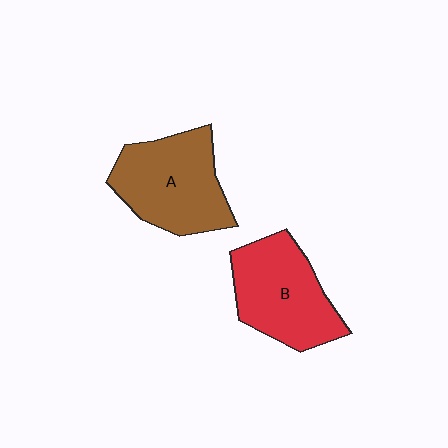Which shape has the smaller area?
Shape B (red).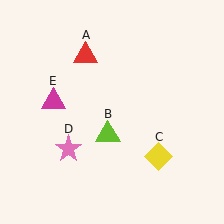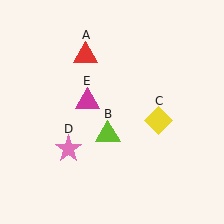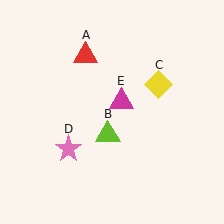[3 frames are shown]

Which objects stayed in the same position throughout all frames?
Red triangle (object A) and lime triangle (object B) and pink star (object D) remained stationary.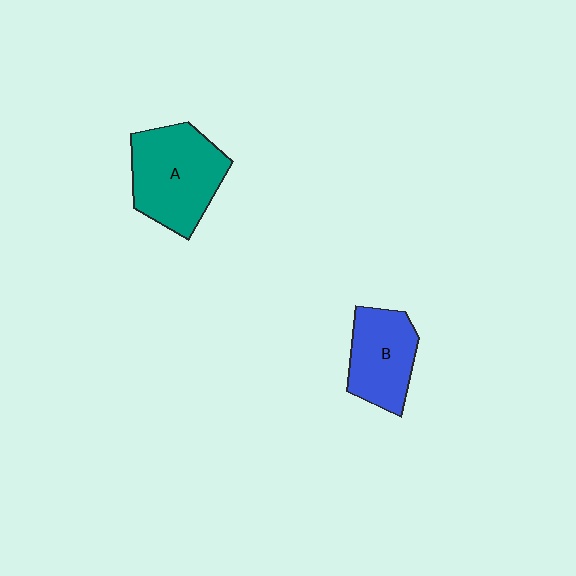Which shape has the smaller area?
Shape B (blue).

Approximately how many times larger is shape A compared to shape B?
Approximately 1.4 times.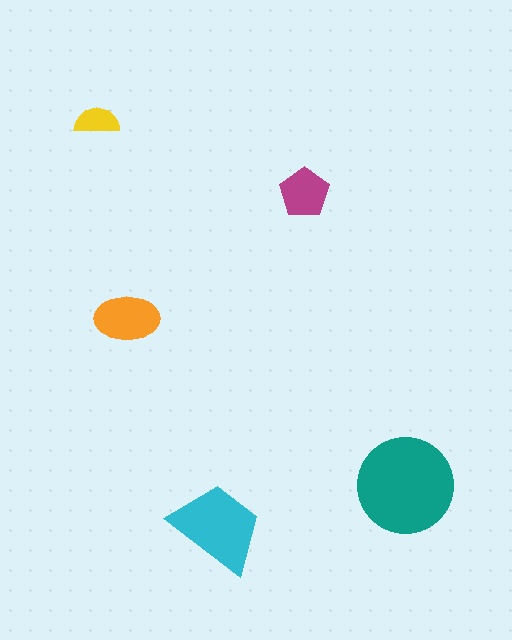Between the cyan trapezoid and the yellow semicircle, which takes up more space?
The cyan trapezoid.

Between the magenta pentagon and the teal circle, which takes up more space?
The teal circle.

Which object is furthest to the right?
The teal circle is rightmost.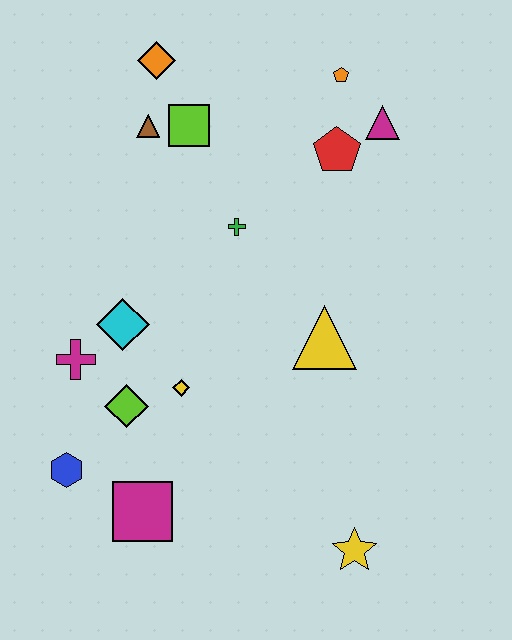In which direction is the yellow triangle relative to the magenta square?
The yellow triangle is to the right of the magenta square.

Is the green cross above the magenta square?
Yes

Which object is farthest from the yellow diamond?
The orange pentagon is farthest from the yellow diamond.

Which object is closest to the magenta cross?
The cyan diamond is closest to the magenta cross.